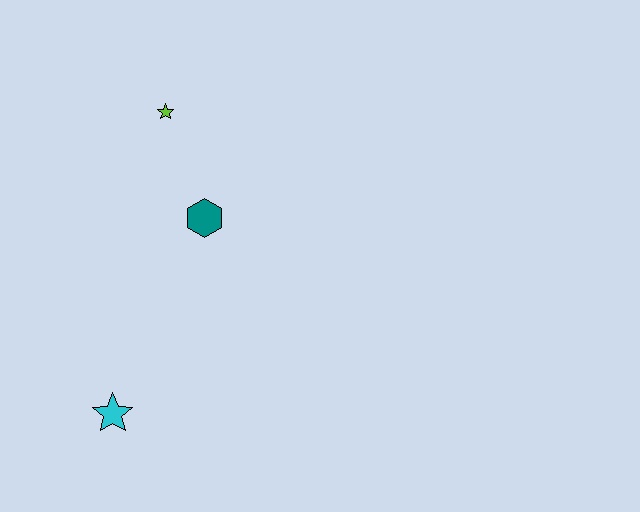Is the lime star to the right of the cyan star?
Yes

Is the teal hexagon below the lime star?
Yes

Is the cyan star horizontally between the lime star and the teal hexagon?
No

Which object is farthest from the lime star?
The cyan star is farthest from the lime star.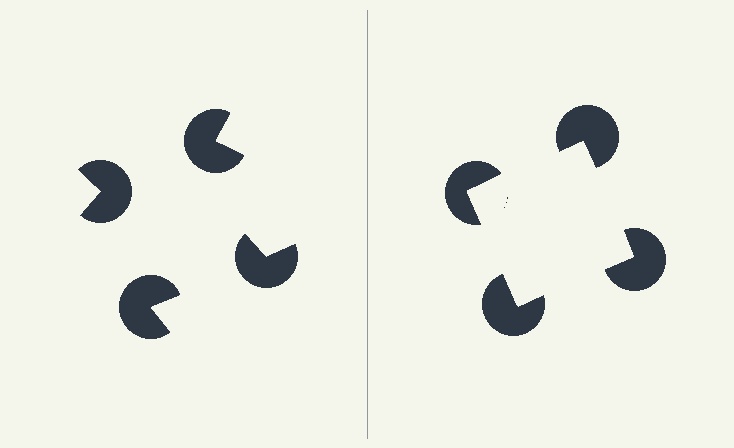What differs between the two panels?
The pac-man discs are positioned identically on both sides; only the wedge orientations differ. On the right they align to a square; on the left they are misaligned.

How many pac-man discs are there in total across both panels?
8 — 4 on each side.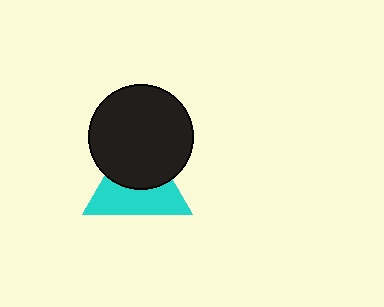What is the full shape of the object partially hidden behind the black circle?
The partially hidden object is a cyan triangle.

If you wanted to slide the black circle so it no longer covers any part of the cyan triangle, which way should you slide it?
Slide it up — that is the most direct way to separate the two shapes.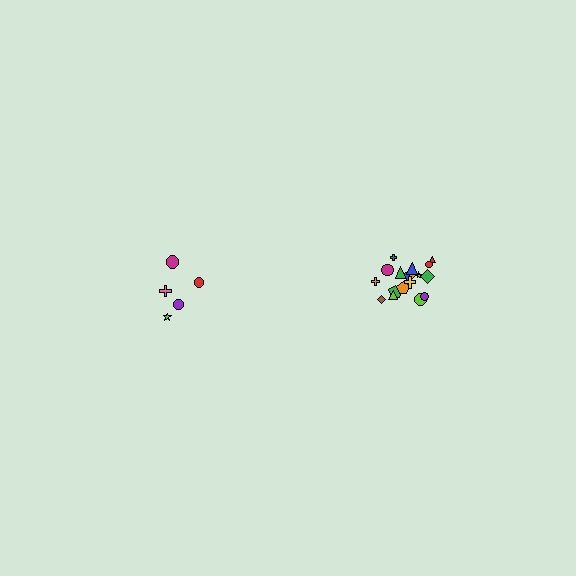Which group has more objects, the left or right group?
The right group.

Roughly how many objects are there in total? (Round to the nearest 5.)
Roughly 25 objects in total.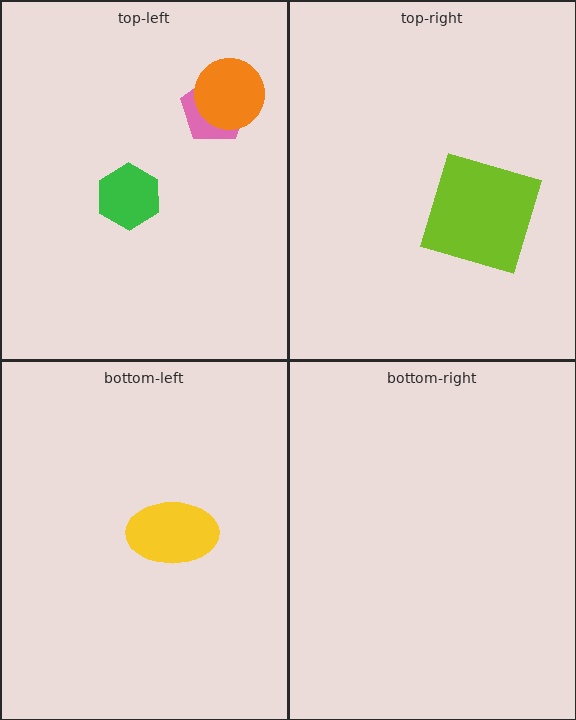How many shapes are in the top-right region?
1.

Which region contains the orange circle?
The top-left region.